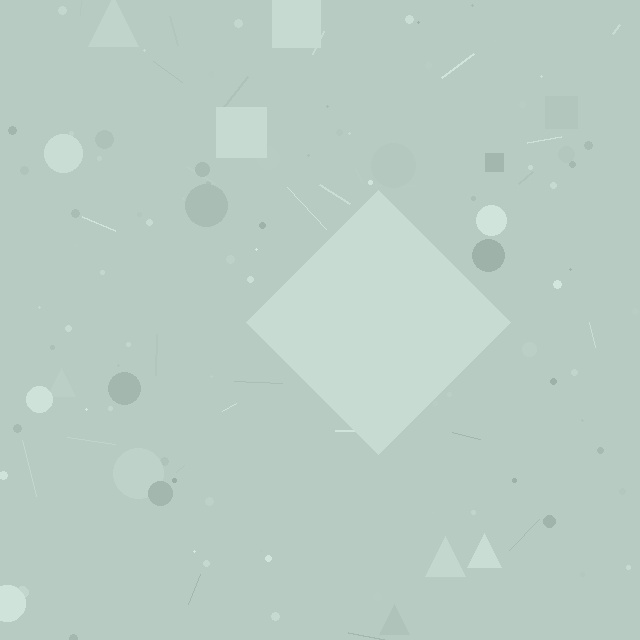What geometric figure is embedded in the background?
A diamond is embedded in the background.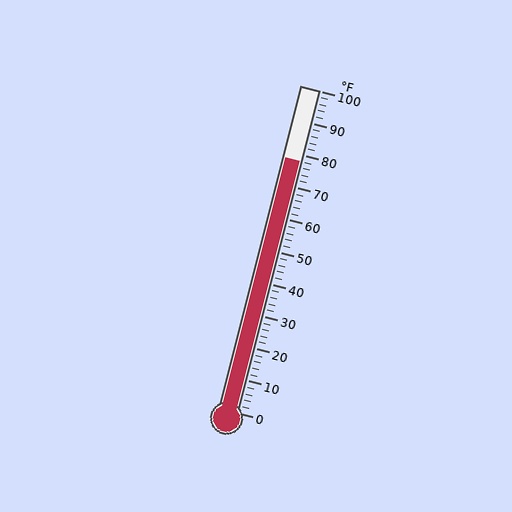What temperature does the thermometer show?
The thermometer shows approximately 78°F.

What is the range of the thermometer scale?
The thermometer scale ranges from 0°F to 100°F.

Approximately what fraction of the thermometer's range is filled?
The thermometer is filled to approximately 80% of its range.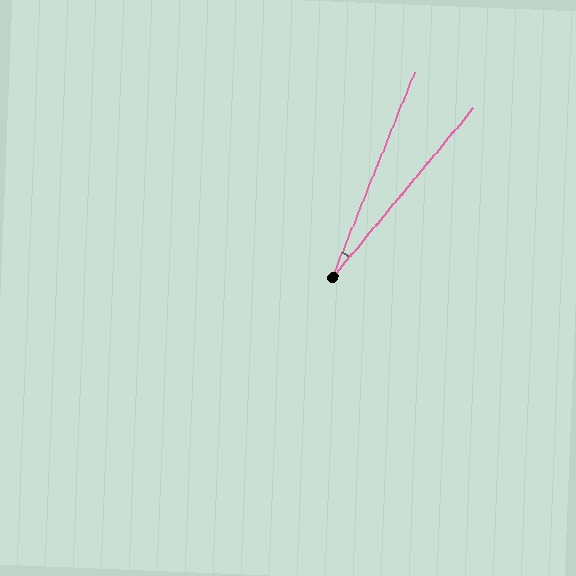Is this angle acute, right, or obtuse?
It is acute.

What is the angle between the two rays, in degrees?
Approximately 18 degrees.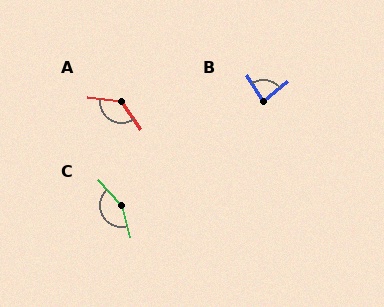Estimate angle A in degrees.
Approximately 132 degrees.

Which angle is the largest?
C, at approximately 153 degrees.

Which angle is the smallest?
B, at approximately 83 degrees.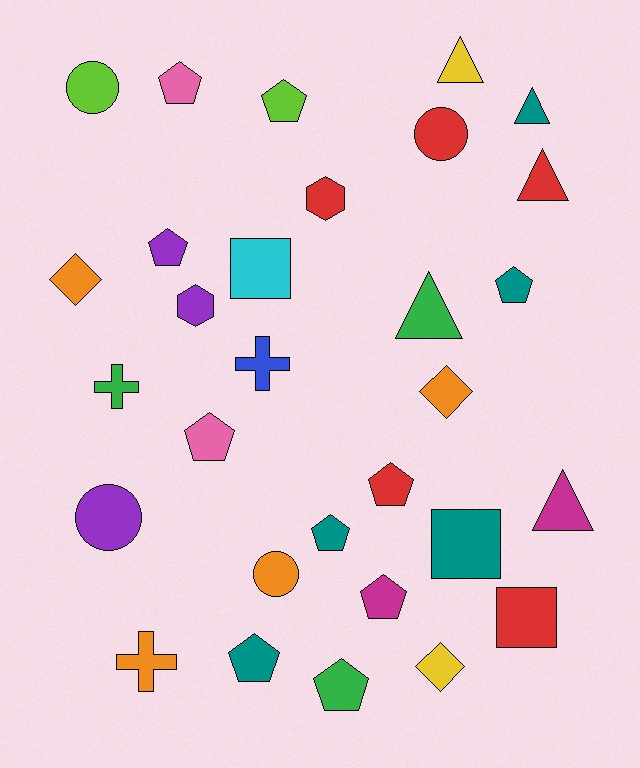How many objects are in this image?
There are 30 objects.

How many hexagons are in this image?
There are 2 hexagons.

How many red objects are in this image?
There are 5 red objects.